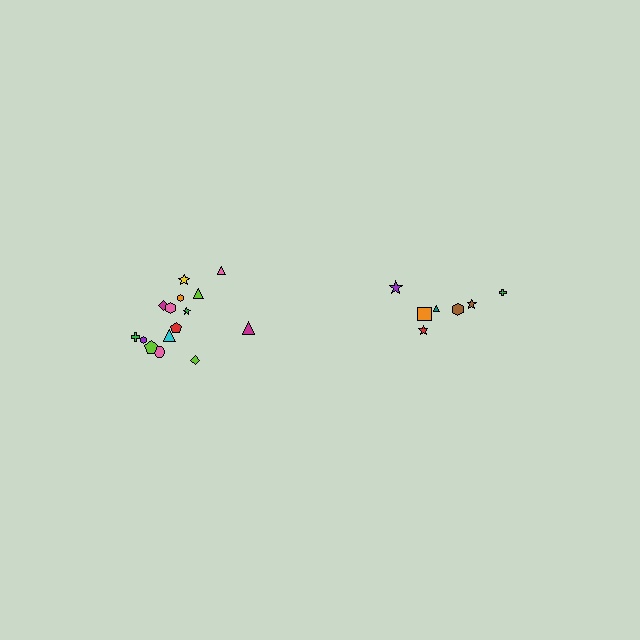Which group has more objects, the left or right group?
The left group.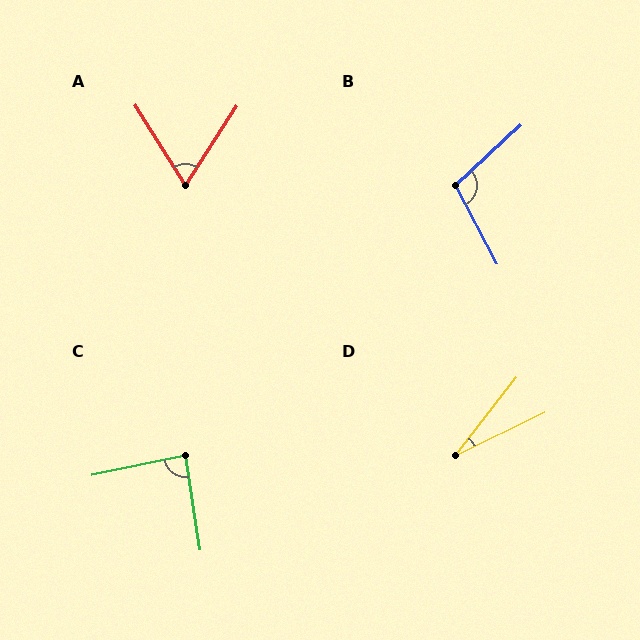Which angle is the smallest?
D, at approximately 26 degrees.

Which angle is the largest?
B, at approximately 105 degrees.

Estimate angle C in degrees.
Approximately 87 degrees.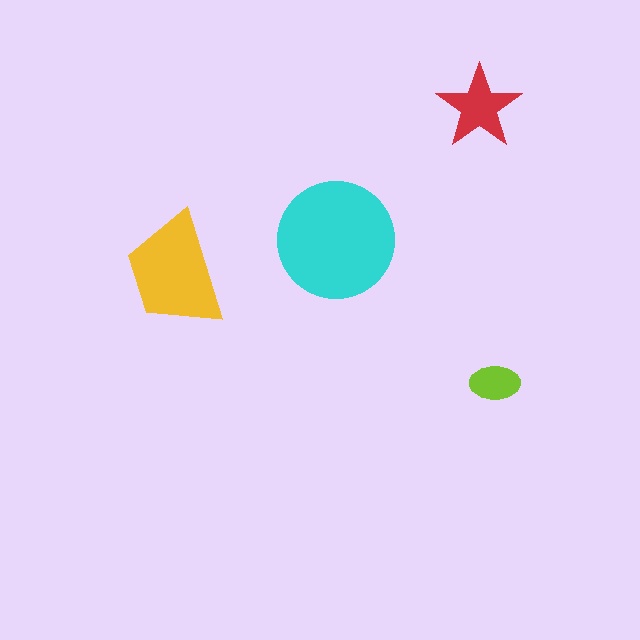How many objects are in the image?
There are 4 objects in the image.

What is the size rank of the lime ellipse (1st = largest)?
4th.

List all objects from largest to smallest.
The cyan circle, the yellow trapezoid, the red star, the lime ellipse.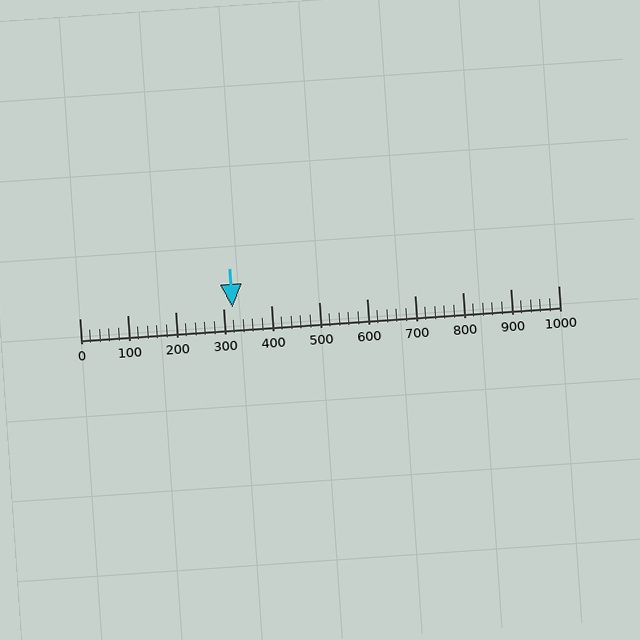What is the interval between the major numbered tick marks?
The major tick marks are spaced 100 units apart.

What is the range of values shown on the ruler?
The ruler shows values from 0 to 1000.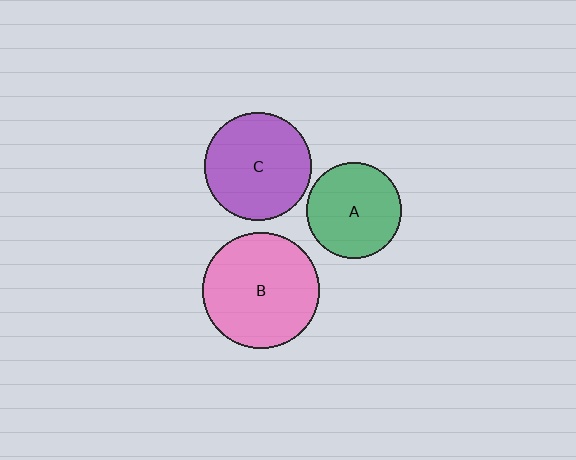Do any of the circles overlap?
No, none of the circles overlap.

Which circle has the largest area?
Circle B (pink).